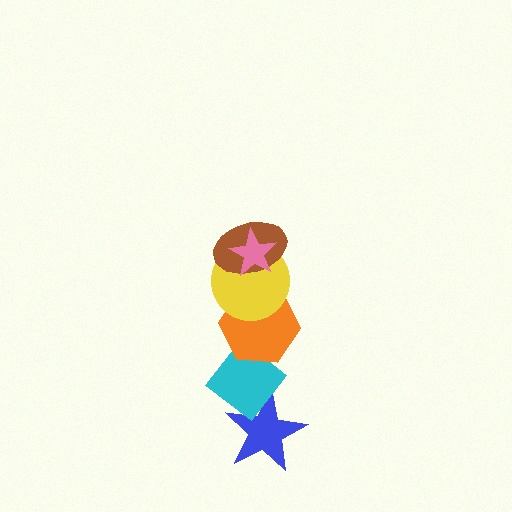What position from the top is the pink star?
The pink star is 1st from the top.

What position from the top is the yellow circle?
The yellow circle is 3rd from the top.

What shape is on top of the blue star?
The cyan diamond is on top of the blue star.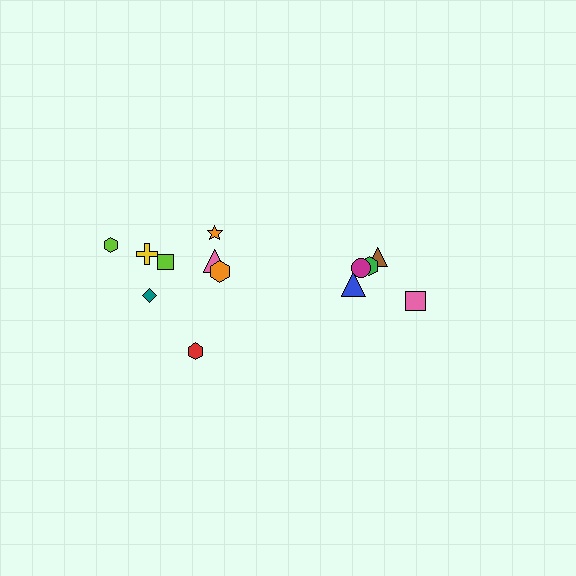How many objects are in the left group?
There are 8 objects.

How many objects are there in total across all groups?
There are 13 objects.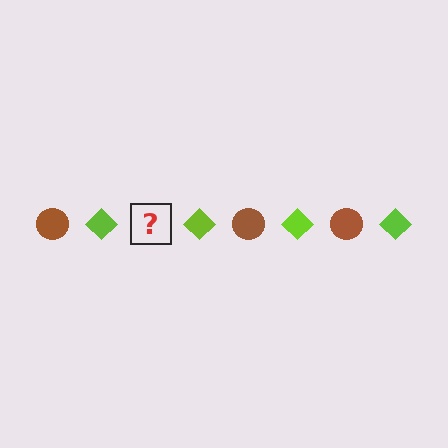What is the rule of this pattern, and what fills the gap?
The rule is that the pattern alternates between brown circle and lime diamond. The gap should be filled with a brown circle.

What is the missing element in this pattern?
The missing element is a brown circle.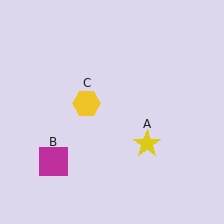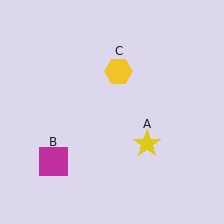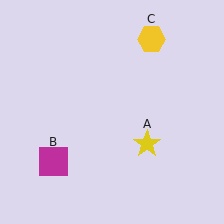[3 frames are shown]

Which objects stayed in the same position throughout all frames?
Yellow star (object A) and magenta square (object B) remained stationary.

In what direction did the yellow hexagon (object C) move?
The yellow hexagon (object C) moved up and to the right.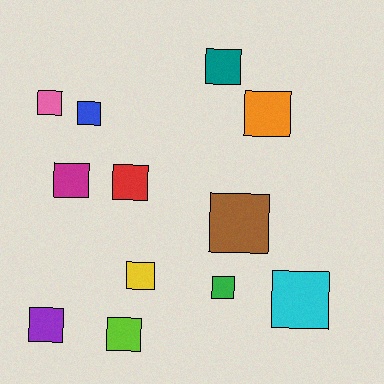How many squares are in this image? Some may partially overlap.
There are 12 squares.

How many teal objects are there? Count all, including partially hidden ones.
There is 1 teal object.